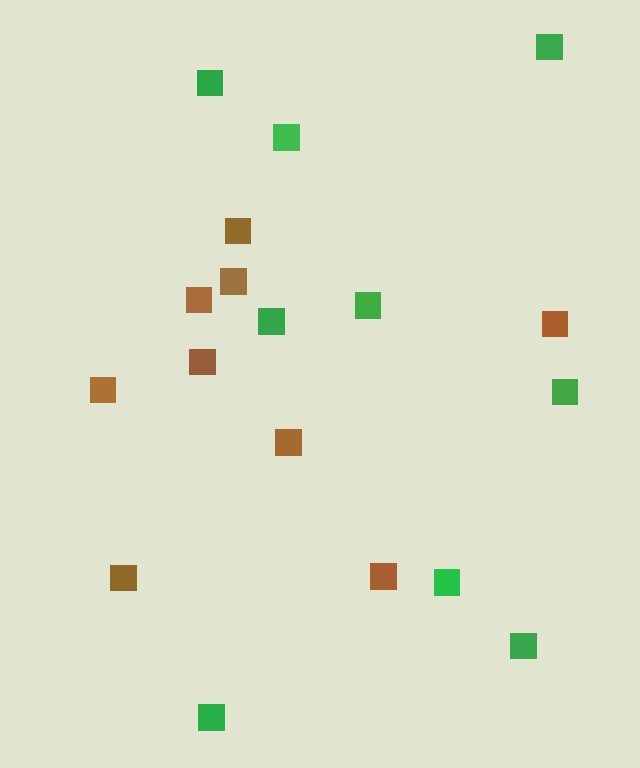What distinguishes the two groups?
There are 2 groups: one group of green squares (9) and one group of brown squares (9).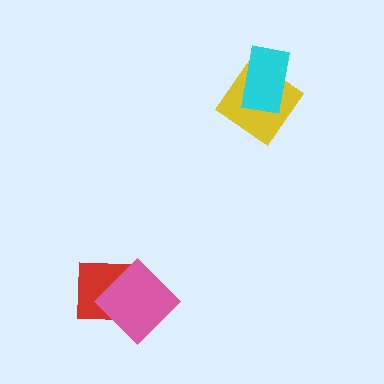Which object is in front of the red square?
The pink diamond is in front of the red square.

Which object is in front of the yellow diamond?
The cyan rectangle is in front of the yellow diamond.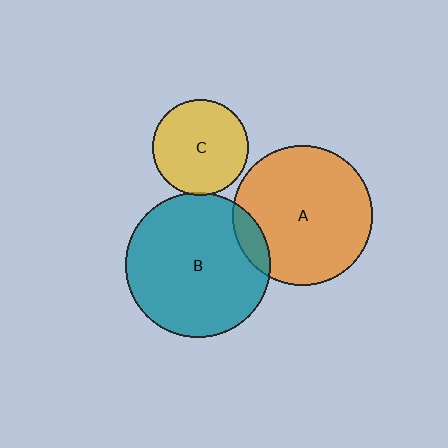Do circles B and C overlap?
Yes.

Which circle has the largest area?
Circle B (teal).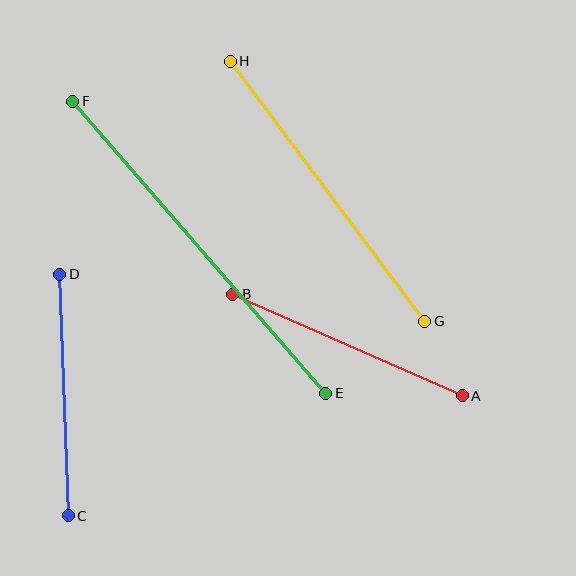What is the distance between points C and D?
The distance is approximately 242 pixels.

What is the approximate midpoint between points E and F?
The midpoint is at approximately (199, 247) pixels.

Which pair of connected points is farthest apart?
Points E and F are farthest apart.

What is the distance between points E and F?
The distance is approximately 387 pixels.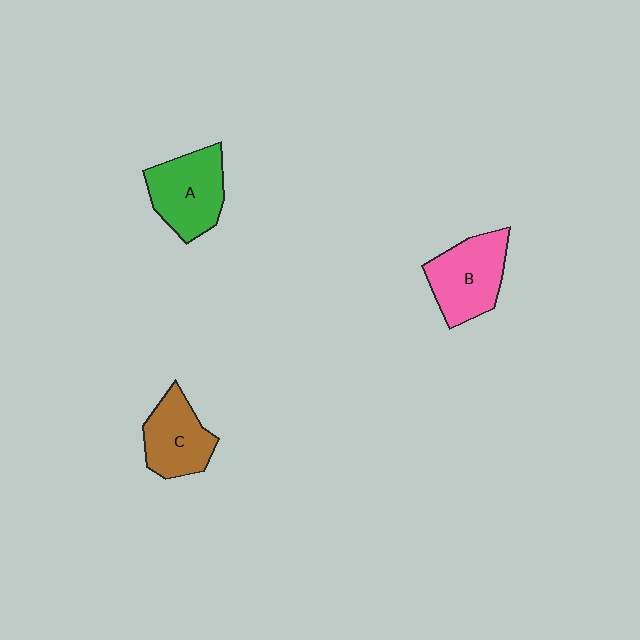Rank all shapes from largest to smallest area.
From largest to smallest: A (green), B (pink), C (brown).